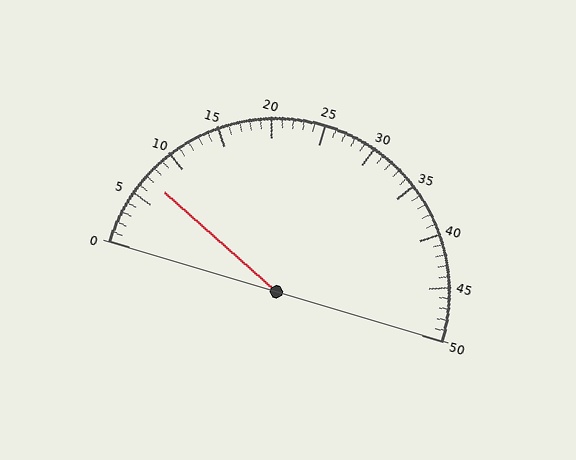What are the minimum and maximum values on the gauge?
The gauge ranges from 0 to 50.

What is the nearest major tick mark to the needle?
The nearest major tick mark is 5.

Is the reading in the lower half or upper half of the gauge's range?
The reading is in the lower half of the range (0 to 50).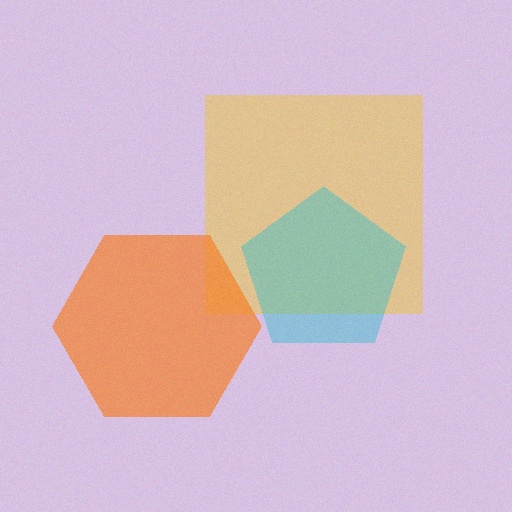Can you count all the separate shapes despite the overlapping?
Yes, there are 3 separate shapes.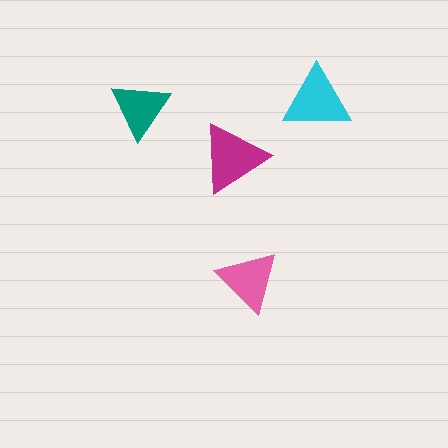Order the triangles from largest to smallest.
the magenta one, the cyan one, the pink one, the teal one.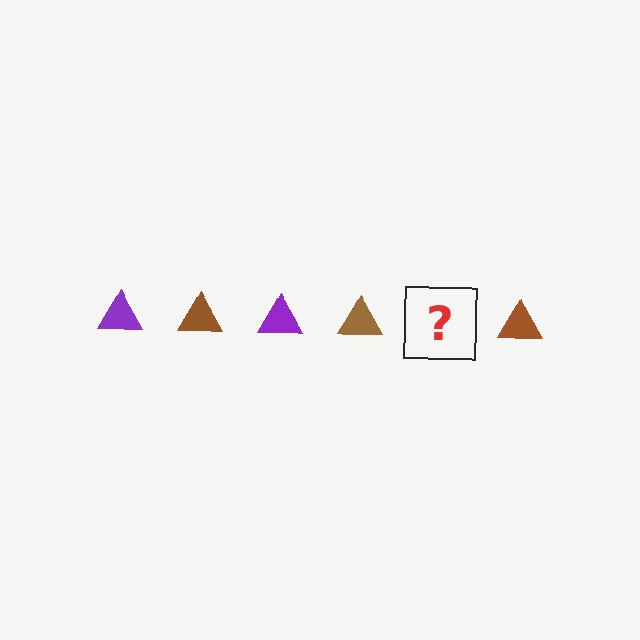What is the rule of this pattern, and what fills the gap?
The rule is that the pattern cycles through purple, brown triangles. The gap should be filled with a purple triangle.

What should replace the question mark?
The question mark should be replaced with a purple triangle.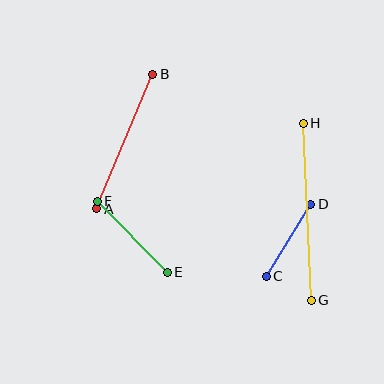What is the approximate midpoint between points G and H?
The midpoint is at approximately (307, 212) pixels.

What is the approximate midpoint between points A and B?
The midpoint is at approximately (125, 142) pixels.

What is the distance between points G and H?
The distance is approximately 178 pixels.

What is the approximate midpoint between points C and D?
The midpoint is at approximately (288, 240) pixels.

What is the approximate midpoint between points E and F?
The midpoint is at approximately (132, 237) pixels.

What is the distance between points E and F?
The distance is approximately 100 pixels.